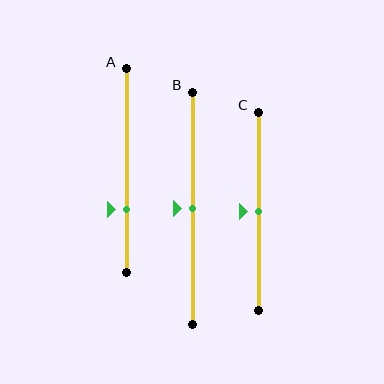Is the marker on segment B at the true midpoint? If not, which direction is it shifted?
Yes, the marker on segment B is at the true midpoint.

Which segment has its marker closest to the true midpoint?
Segment B has its marker closest to the true midpoint.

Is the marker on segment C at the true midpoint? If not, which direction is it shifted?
Yes, the marker on segment C is at the true midpoint.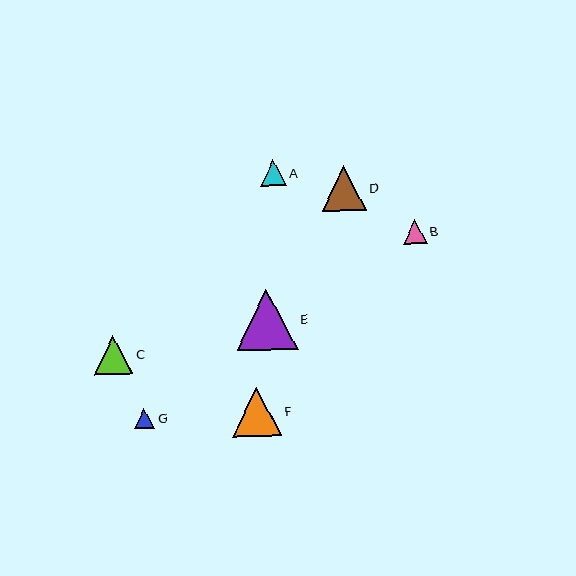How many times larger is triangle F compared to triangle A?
Triangle F is approximately 1.9 times the size of triangle A.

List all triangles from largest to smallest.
From largest to smallest: E, F, D, C, A, B, G.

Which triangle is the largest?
Triangle E is the largest with a size of approximately 61 pixels.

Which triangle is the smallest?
Triangle G is the smallest with a size of approximately 20 pixels.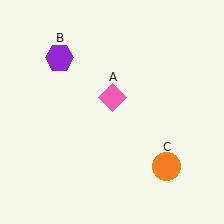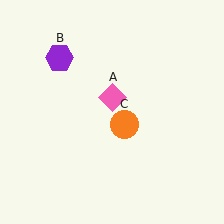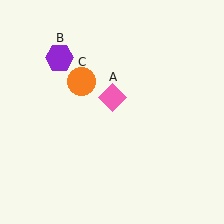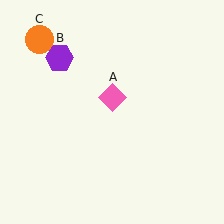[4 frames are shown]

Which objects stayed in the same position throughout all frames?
Pink diamond (object A) and purple hexagon (object B) remained stationary.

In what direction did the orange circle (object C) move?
The orange circle (object C) moved up and to the left.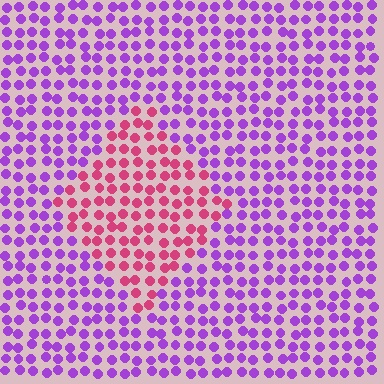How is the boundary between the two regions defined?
The boundary is defined purely by a slight shift in hue (about 56 degrees). Spacing, size, and orientation are identical on both sides.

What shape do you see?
I see a diamond.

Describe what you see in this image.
The image is filled with small purple elements in a uniform arrangement. A diamond-shaped region is visible where the elements are tinted to a slightly different hue, forming a subtle color boundary.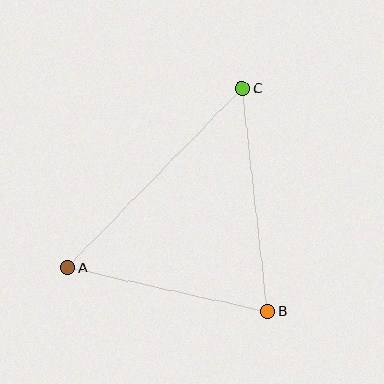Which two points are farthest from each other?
Points A and C are farthest from each other.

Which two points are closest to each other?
Points A and B are closest to each other.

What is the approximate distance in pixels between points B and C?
The distance between B and C is approximately 225 pixels.